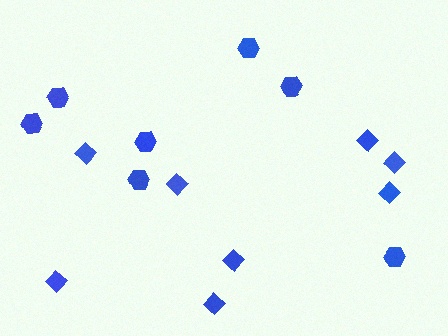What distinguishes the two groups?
There are 2 groups: one group of hexagons (7) and one group of diamonds (8).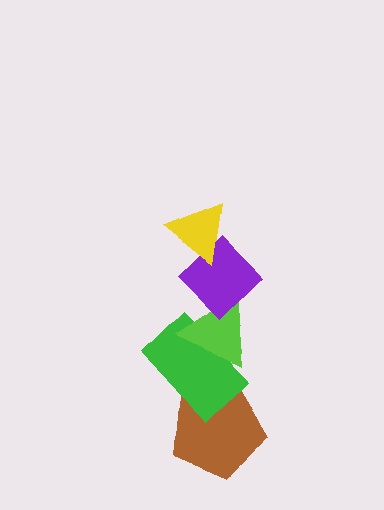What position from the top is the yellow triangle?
The yellow triangle is 1st from the top.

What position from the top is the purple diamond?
The purple diamond is 2nd from the top.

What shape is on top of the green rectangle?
The lime triangle is on top of the green rectangle.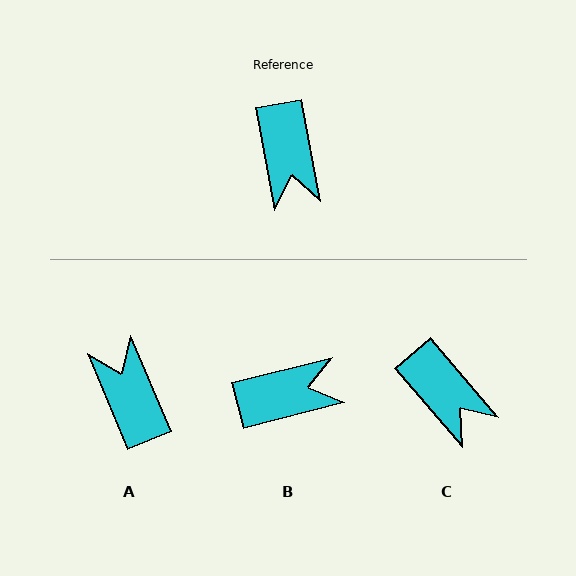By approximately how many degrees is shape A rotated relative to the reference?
Approximately 167 degrees clockwise.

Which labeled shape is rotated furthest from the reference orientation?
A, about 167 degrees away.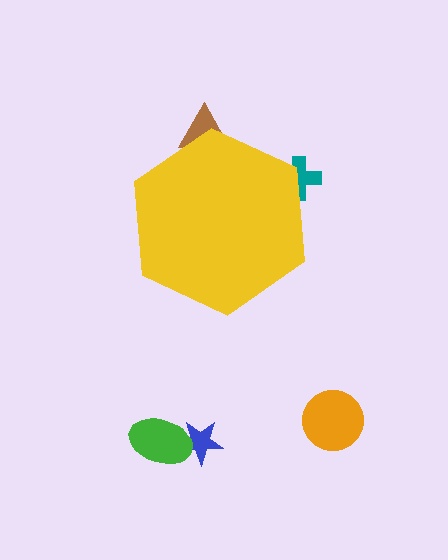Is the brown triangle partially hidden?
Yes, the brown triangle is partially hidden behind the yellow hexagon.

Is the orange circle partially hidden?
No, the orange circle is fully visible.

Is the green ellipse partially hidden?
No, the green ellipse is fully visible.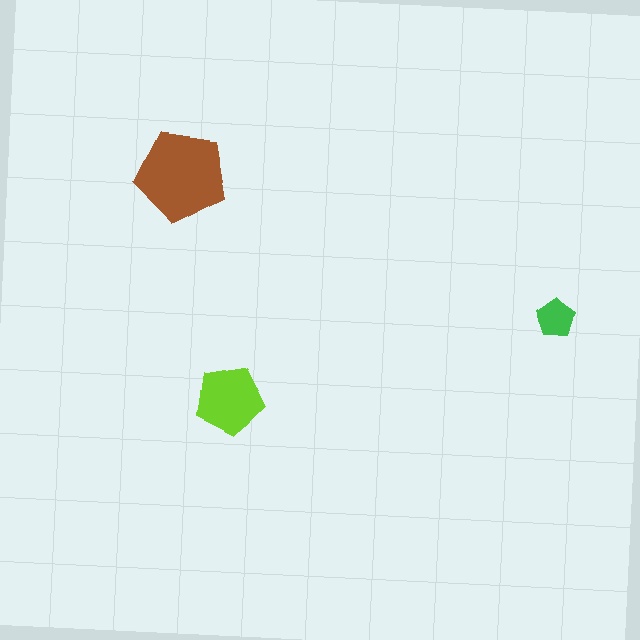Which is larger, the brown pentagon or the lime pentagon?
The brown one.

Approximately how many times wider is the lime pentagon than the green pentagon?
About 2 times wider.